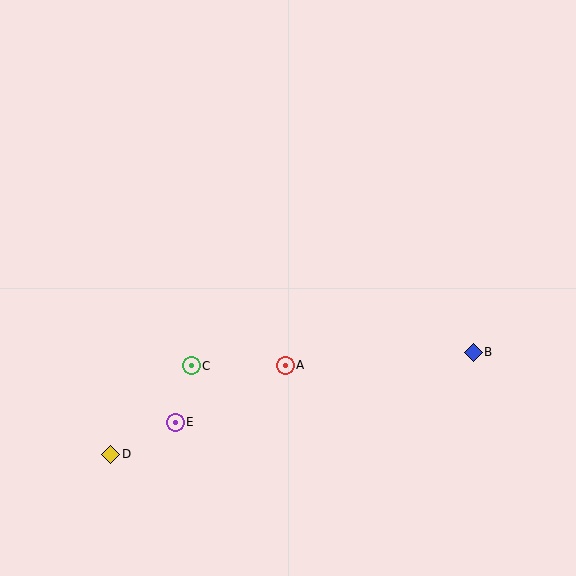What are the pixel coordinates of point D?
Point D is at (111, 454).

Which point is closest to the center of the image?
Point A at (285, 365) is closest to the center.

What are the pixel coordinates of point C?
Point C is at (191, 366).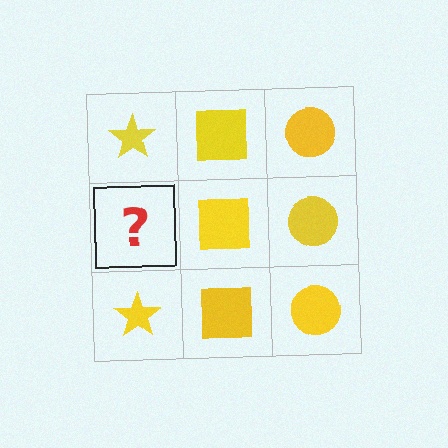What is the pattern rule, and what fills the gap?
The rule is that each column has a consistent shape. The gap should be filled with a yellow star.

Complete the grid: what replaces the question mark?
The question mark should be replaced with a yellow star.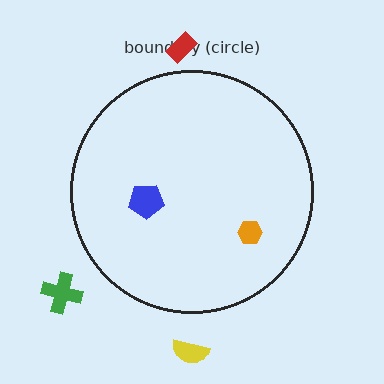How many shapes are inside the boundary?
2 inside, 3 outside.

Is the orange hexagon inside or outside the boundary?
Inside.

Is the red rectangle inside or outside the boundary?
Outside.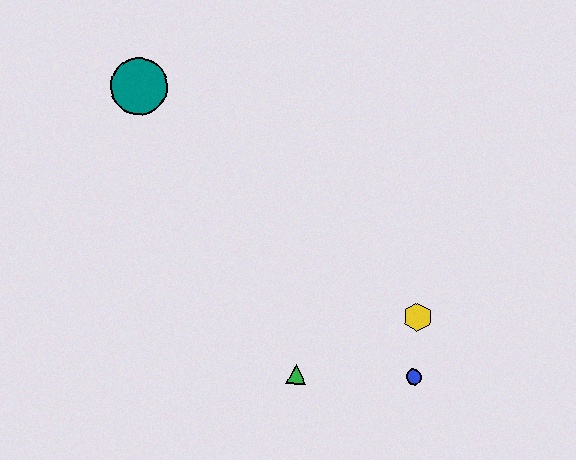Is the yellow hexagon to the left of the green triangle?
No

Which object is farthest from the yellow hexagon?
The teal circle is farthest from the yellow hexagon.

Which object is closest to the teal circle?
The green triangle is closest to the teal circle.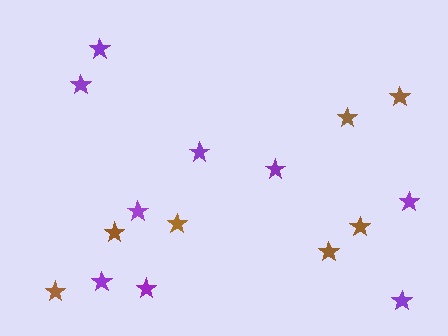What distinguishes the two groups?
There are 2 groups: one group of purple stars (9) and one group of brown stars (7).